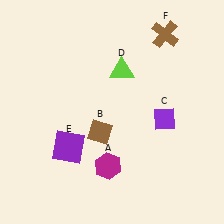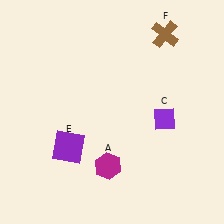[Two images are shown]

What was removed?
The lime triangle (D), the brown diamond (B) were removed in Image 2.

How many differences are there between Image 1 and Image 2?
There are 2 differences between the two images.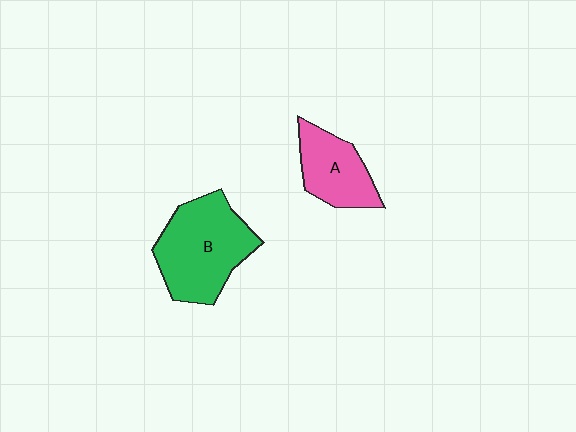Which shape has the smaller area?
Shape A (pink).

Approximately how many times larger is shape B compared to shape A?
Approximately 1.6 times.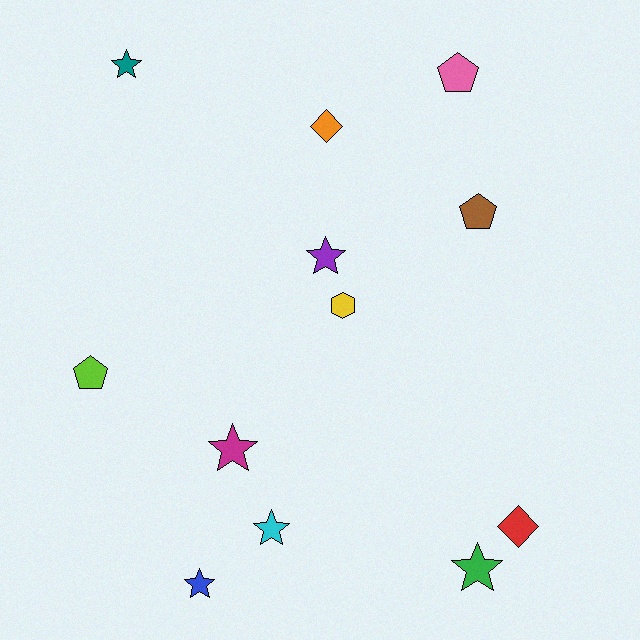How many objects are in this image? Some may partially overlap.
There are 12 objects.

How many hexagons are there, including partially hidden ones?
There is 1 hexagon.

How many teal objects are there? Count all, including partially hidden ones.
There is 1 teal object.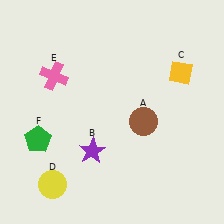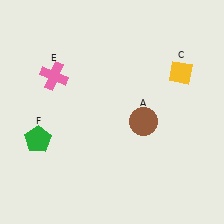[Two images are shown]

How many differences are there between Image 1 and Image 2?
There are 2 differences between the two images.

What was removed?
The purple star (B), the yellow circle (D) were removed in Image 2.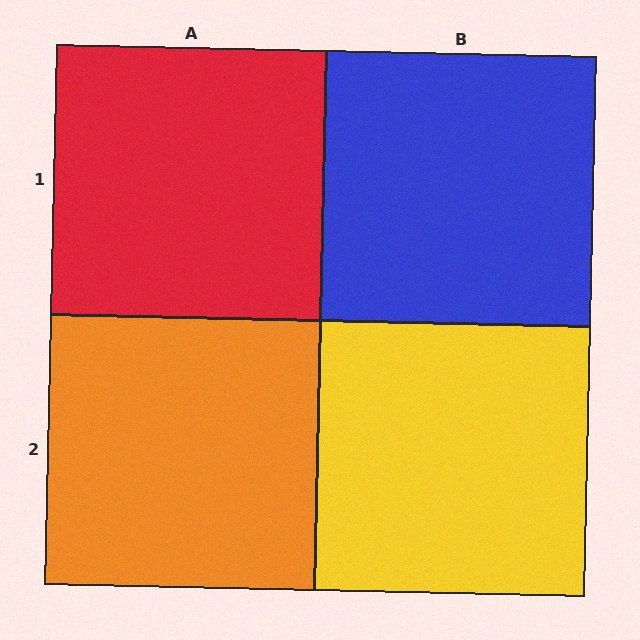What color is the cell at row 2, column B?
Yellow.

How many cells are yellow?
1 cell is yellow.